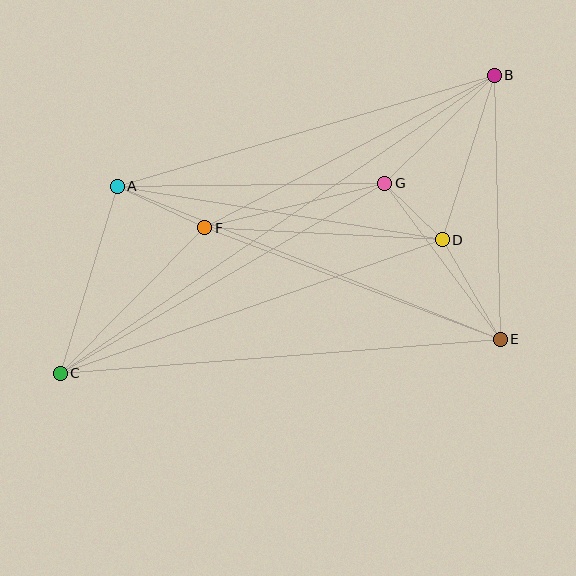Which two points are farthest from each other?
Points B and C are farthest from each other.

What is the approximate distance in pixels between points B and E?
The distance between B and E is approximately 264 pixels.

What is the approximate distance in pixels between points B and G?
The distance between B and G is approximately 154 pixels.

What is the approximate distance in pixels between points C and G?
The distance between C and G is approximately 376 pixels.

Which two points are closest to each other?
Points D and G are closest to each other.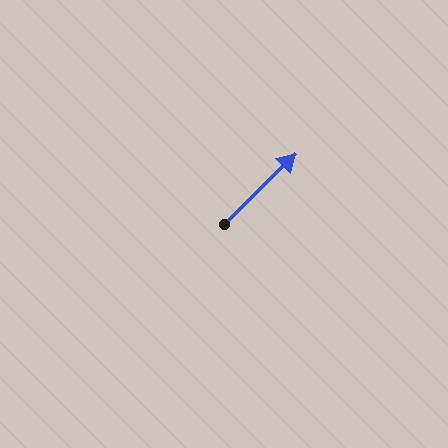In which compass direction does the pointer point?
Northeast.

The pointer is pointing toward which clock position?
Roughly 2 o'clock.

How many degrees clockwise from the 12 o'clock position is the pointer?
Approximately 45 degrees.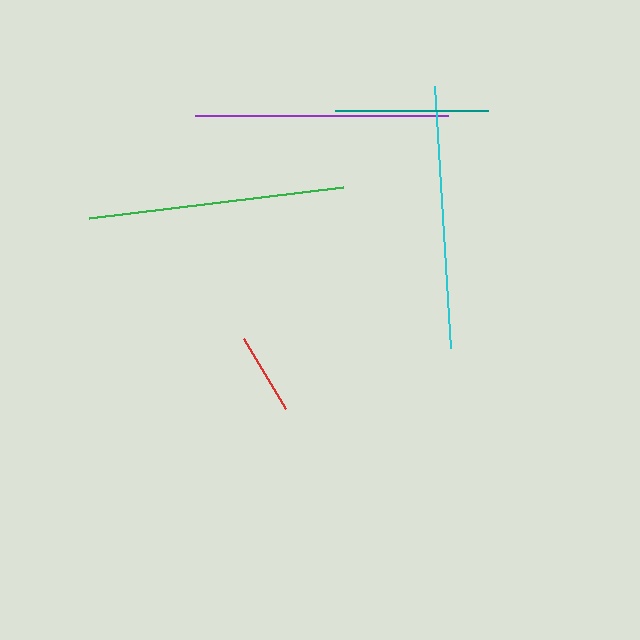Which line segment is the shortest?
The red line is the shortest at approximately 82 pixels.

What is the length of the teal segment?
The teal segment is approximately 153 pixels long.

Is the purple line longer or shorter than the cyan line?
The cyan line is longer than the purple line.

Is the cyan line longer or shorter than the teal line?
The cyan line is longer than the teal line.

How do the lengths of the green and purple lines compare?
The green and purple lines are approximately the same length.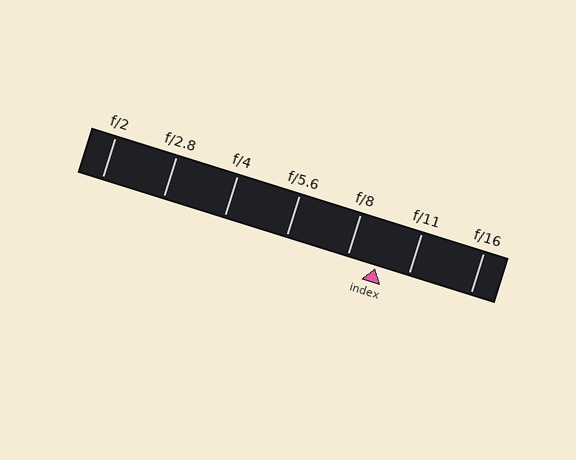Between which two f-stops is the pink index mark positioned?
The index mark is between f/8 and f/11.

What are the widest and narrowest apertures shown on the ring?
The widest aperture shown is f/2 and the narrowest is f/16.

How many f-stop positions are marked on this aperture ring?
There are 7 f-stop positions marked.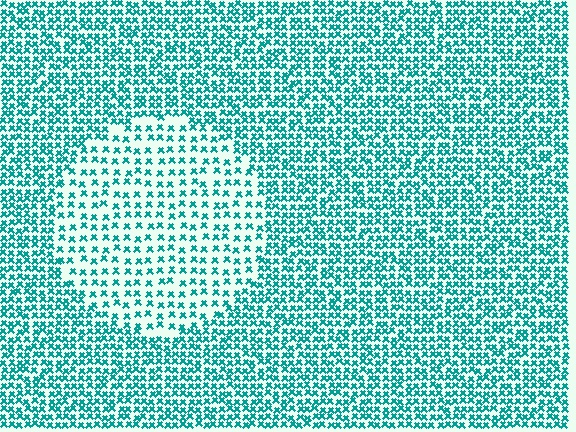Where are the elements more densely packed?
The elements are more densely packed outside the circle boundary.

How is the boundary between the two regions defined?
The boundary is defined by a change in element density (approximately 2.0x ratio). All elements are the same color, size, and shape.